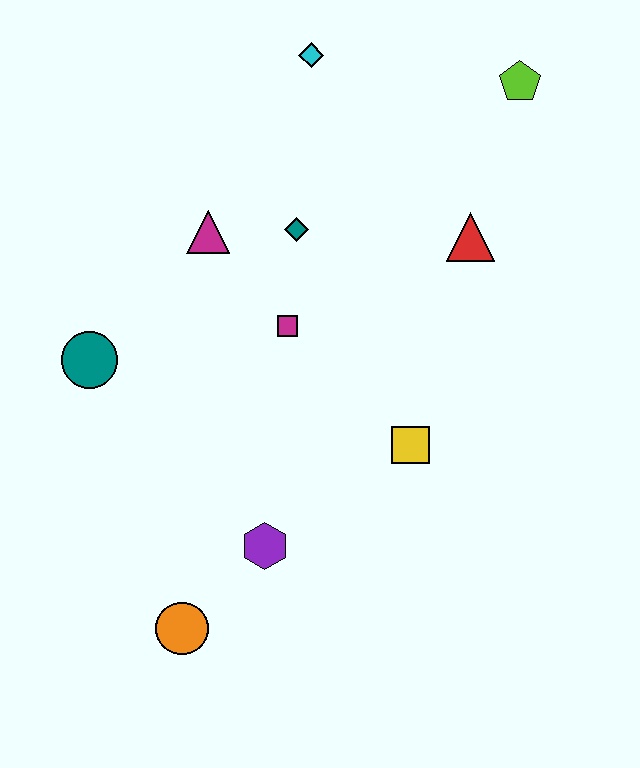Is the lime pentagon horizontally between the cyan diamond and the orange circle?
No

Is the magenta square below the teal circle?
No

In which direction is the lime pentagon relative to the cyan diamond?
The lime pentagon is to the right of the cyan diamond.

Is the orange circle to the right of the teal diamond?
No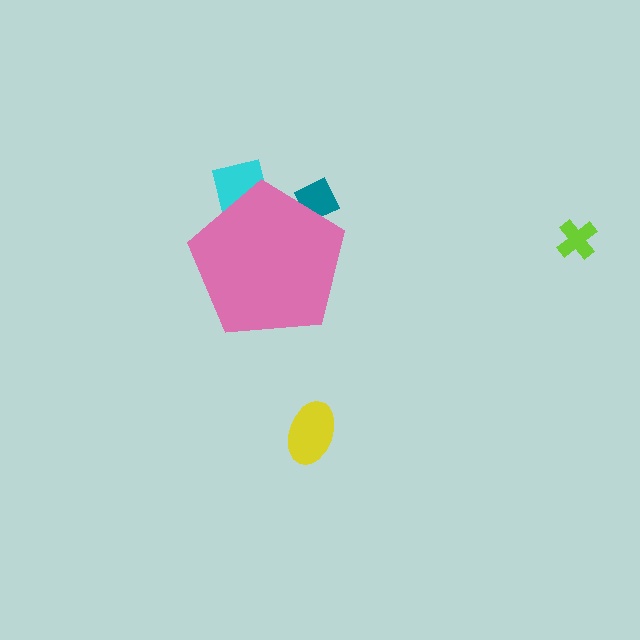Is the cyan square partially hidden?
Yes, the cyan square is partially hidden behind the pink pentagon.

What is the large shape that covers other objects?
A pink pentagon.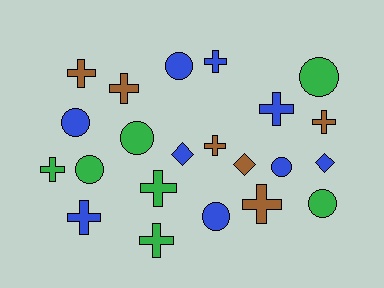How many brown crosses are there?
There are 5 brown crosses.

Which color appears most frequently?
Blue, with 9 objects.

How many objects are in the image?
There are 22 objects.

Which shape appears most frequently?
Cross, with 11 objects.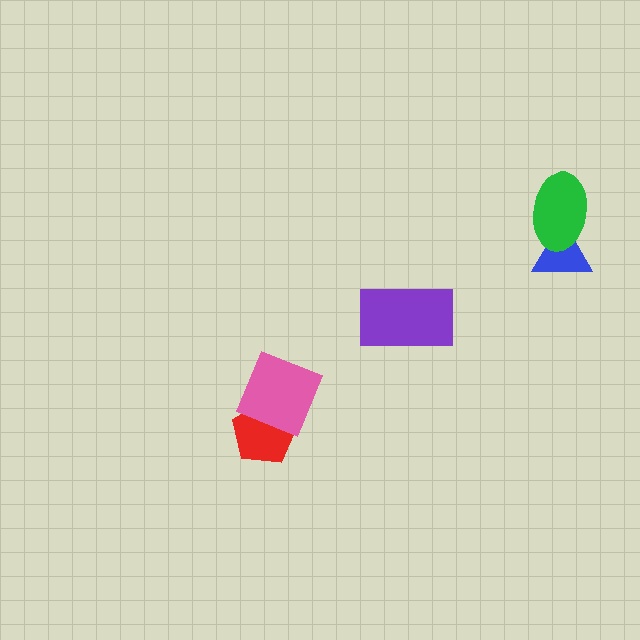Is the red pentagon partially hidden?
Yes, it is partially covered by another shape.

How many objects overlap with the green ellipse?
1 object overlaps with the green ellipse.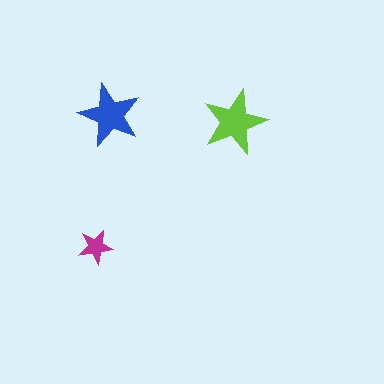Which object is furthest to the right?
The lime star is rightmost.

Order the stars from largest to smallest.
the lime one, the blue one, the magenta one.